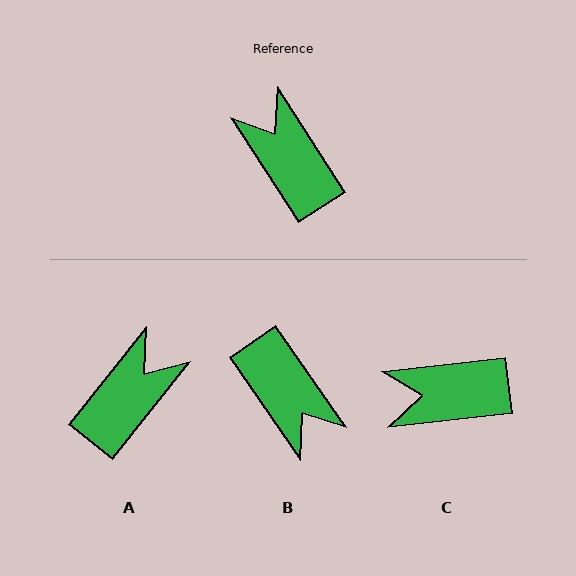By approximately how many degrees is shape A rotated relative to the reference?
Approximately 71 degrees clockwise.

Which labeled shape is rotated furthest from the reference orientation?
B, about 178 degrees away.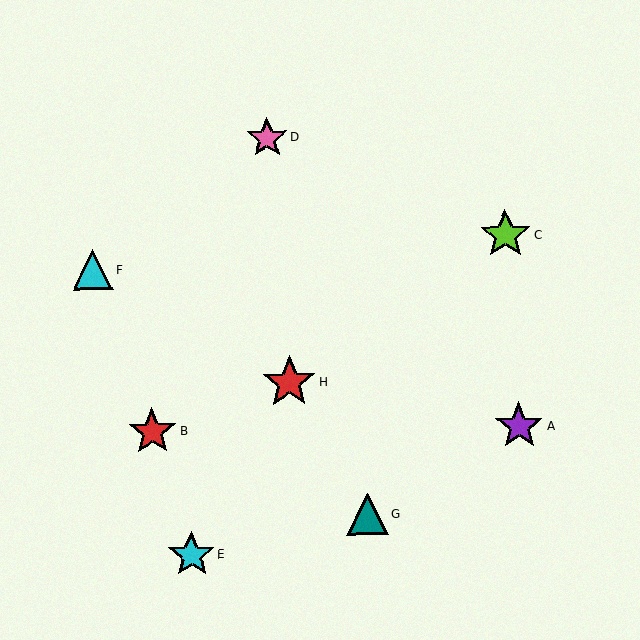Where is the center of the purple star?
The center of the purple star is at (519, 426).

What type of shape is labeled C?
Shape C is a lime star.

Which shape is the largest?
The red star (labeled H) is the largest.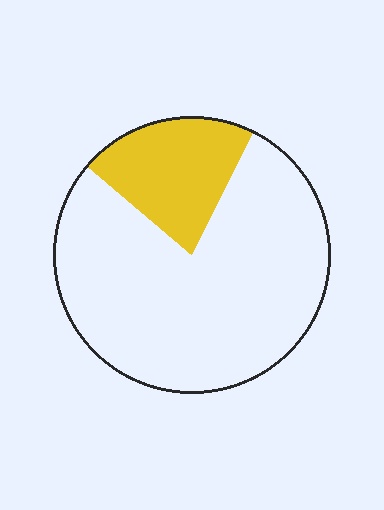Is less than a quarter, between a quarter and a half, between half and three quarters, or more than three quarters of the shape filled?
Less than a quarter.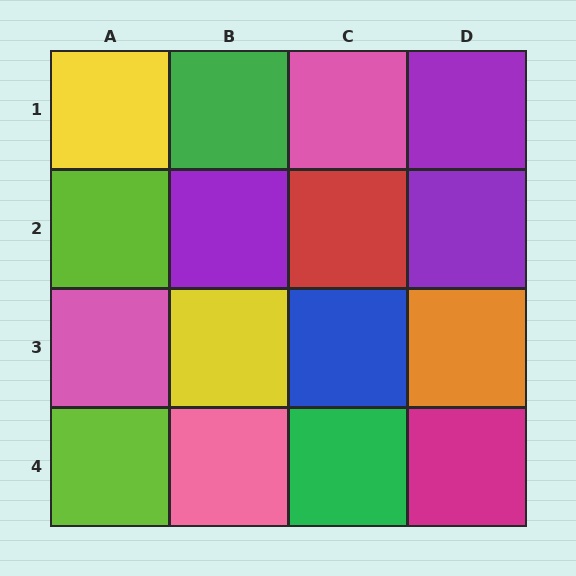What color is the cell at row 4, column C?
Green.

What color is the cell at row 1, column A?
Yellow.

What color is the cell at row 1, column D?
Purple.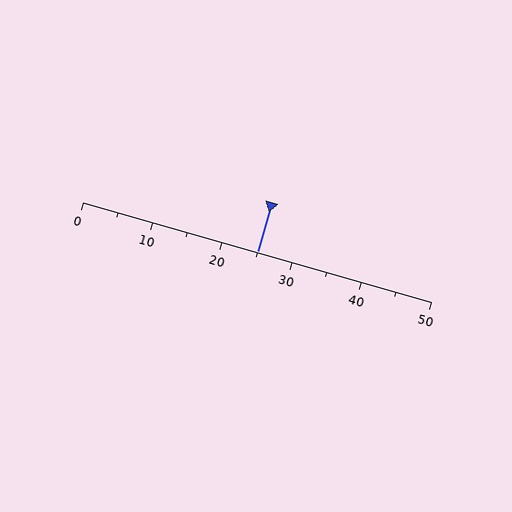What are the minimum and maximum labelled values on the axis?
The axis runs from 0 to 50.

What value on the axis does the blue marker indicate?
The marker indicates approximately 25.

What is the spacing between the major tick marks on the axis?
The major ticks are spaced 10 apart.